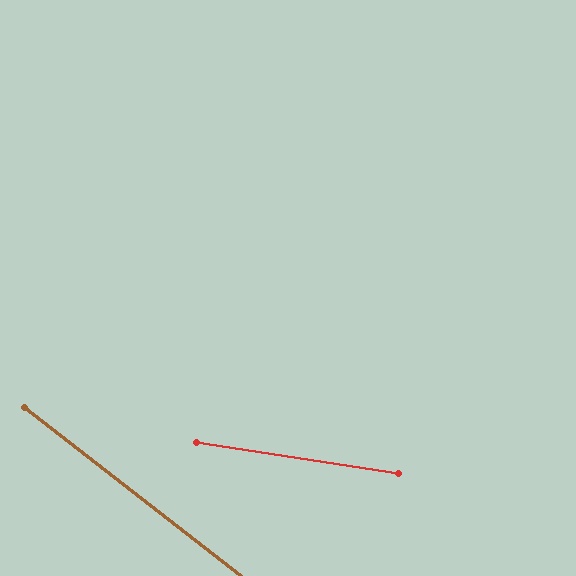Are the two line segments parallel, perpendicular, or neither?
Neither parallel nor perpendicular — they differ by about 29°.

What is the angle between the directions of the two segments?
Approximately 29 degrees.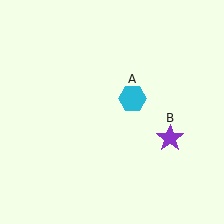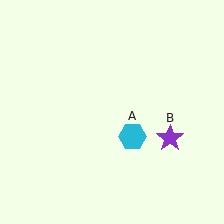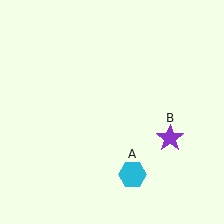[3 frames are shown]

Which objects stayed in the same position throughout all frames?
Purple star (object B) remained stationary.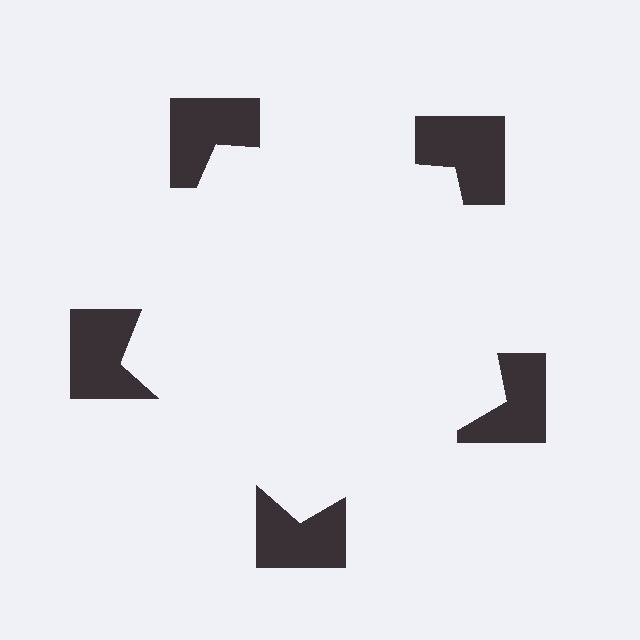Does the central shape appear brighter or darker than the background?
It typically appears slightly brighter than the background, even though no actual brightness change is drawn.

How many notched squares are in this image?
There are 5 — one at each vertex of the illusory pentagon.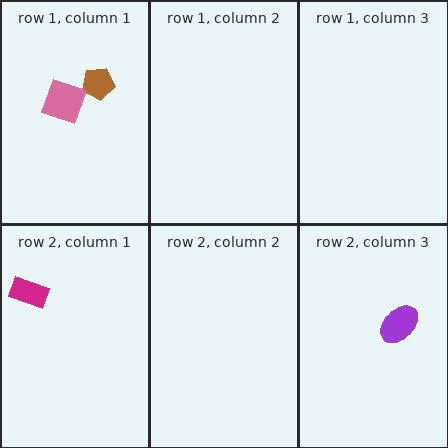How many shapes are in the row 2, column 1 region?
1.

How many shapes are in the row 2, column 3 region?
1.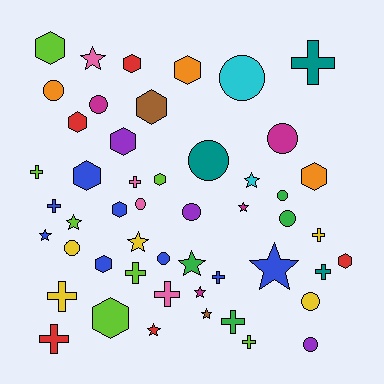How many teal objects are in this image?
There are 3 teal objects.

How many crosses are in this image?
There are 13 crosses.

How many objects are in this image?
There are 50 objects.